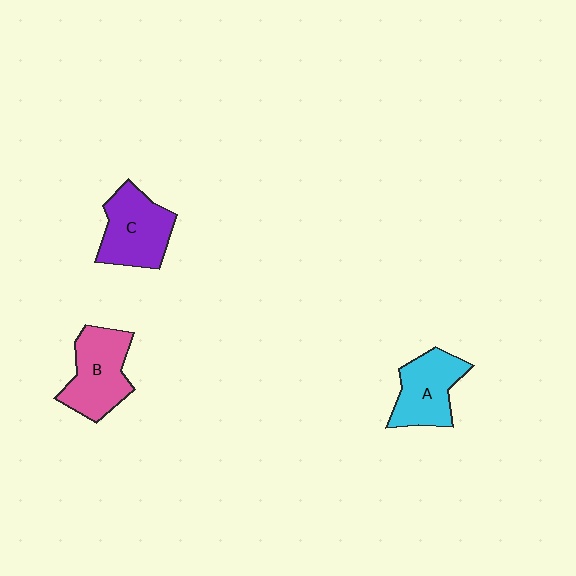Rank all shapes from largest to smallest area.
From largest to smallest: B (pink), C (purple), A (cyan).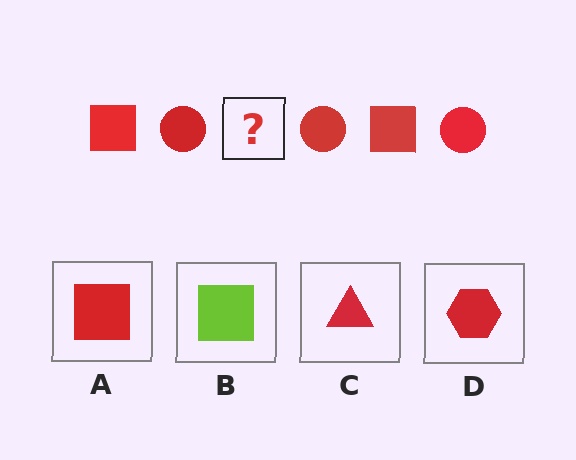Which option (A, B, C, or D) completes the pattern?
A.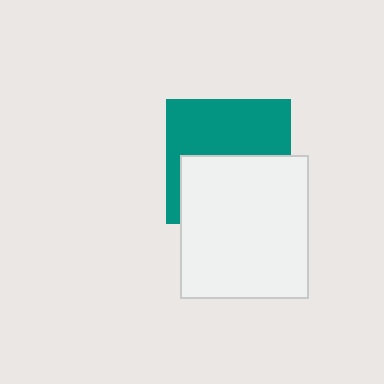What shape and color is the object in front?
The object in front is a white rectangle.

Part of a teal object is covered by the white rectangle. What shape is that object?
It is a square.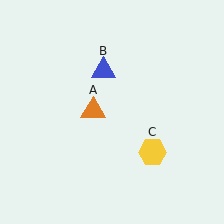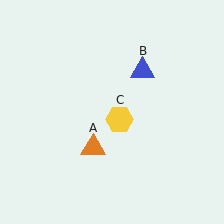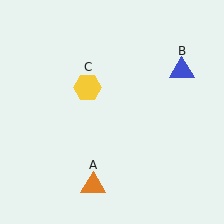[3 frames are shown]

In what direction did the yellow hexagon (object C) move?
The yellow hexagon (object C) moved up and to the left.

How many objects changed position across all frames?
3 objects changed position: orange triangle (object A), blue triangle (object B), yellow hexagon (object C).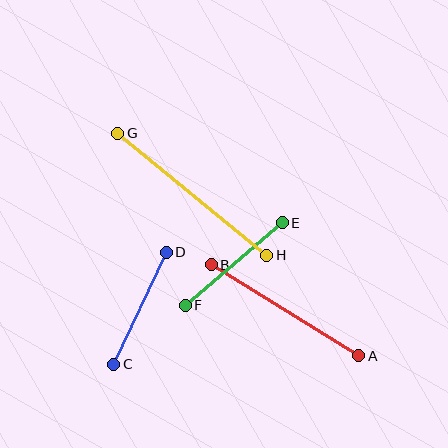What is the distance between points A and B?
The distance is approximately 174 pixels.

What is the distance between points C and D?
The distance is approximately 123 pixels.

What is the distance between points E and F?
The distance is approximately 128 pixels.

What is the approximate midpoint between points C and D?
The midpoint is at approximately (140, 308) pixels.